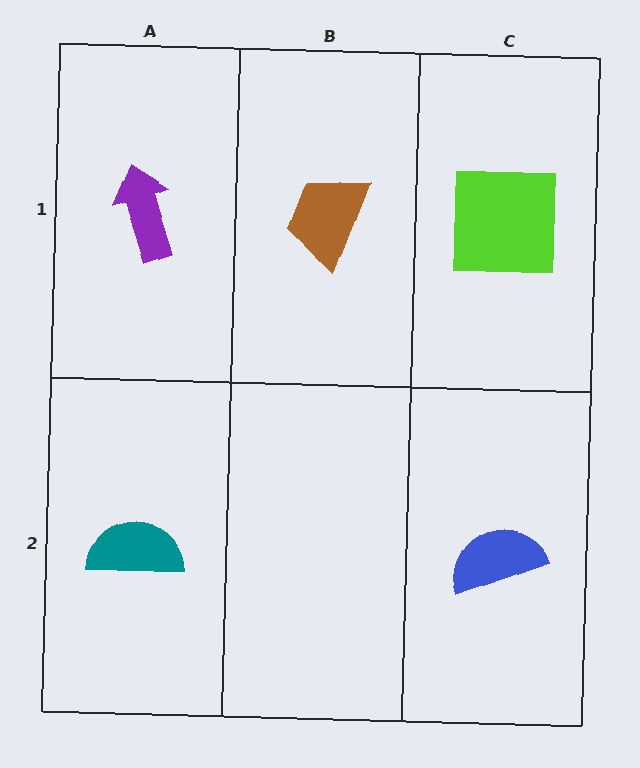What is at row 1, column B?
A brown trapezoid.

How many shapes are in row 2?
2 shapes.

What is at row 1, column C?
A lime square.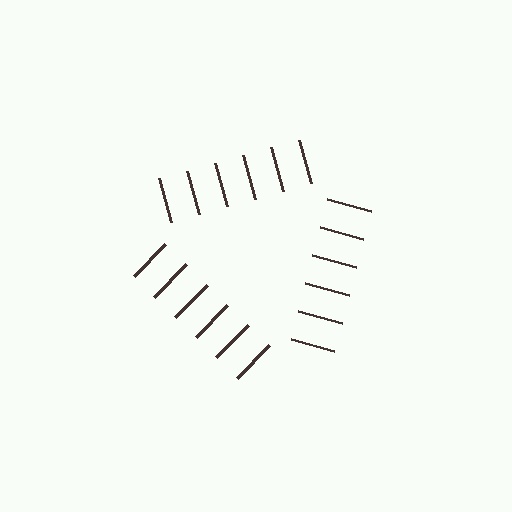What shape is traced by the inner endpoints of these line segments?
An illusory triangle — the line segments terminate on its edges but no continuous stroke is drawn.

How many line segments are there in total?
18 — 6 along each of the 3 edges.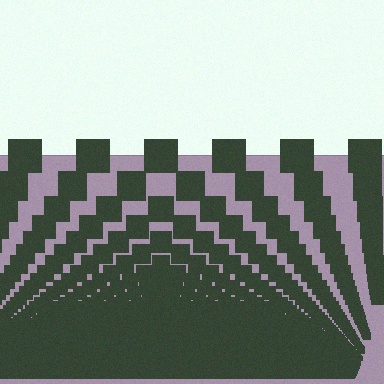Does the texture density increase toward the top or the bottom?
Density increases toward the bottom.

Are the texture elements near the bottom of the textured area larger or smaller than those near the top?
Smaller. The gradient is inverted — elements near the bottom are smaller and denser.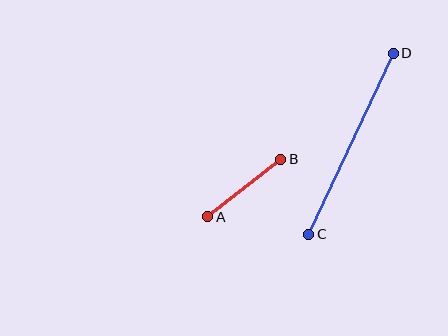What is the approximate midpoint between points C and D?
The midpoint is at approximately (351, 144) pixels.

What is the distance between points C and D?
The distance is approximately 200 pixels.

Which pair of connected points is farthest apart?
Points C and D are farthest apart.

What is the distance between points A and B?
The distance is approximately 93 pixels.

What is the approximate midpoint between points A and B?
The midpoint is at approximately (244, 188) pixels.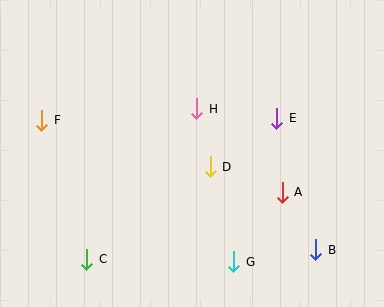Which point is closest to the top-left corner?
Point F is closest to the top-left corner.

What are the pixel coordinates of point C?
Point C is at (87, 259).